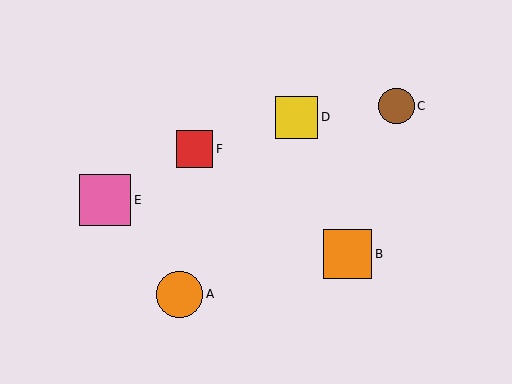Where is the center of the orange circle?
The center of the orange circle is at (180, 294).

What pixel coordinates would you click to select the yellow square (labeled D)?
Click at (297, 117) to select the yellow square D.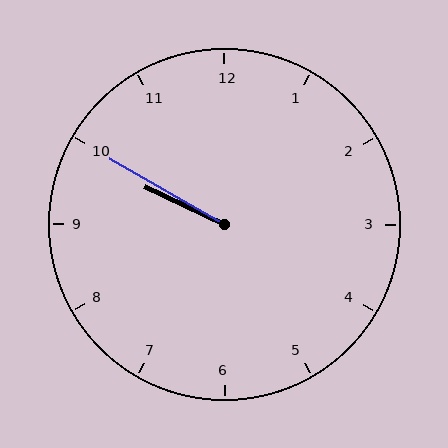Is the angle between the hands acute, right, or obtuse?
It is acute.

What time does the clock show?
9:50.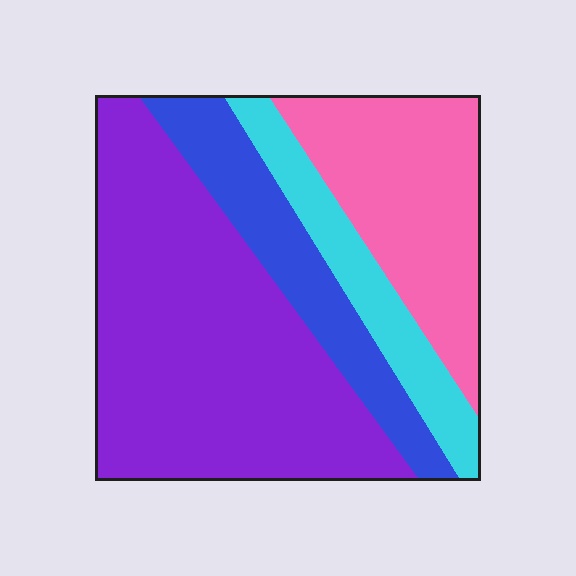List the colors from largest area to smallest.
From largest to smallest: purple, pink, blue, cyan.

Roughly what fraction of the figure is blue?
Blue covers about 15% of the figure.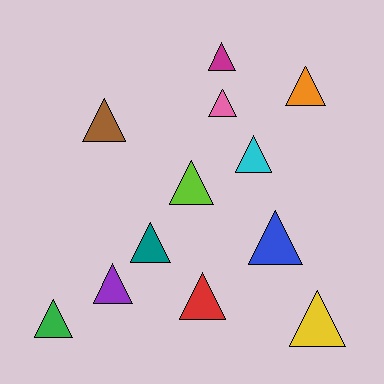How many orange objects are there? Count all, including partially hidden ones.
There is 1 orange object.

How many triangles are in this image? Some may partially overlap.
There are 12 triangles.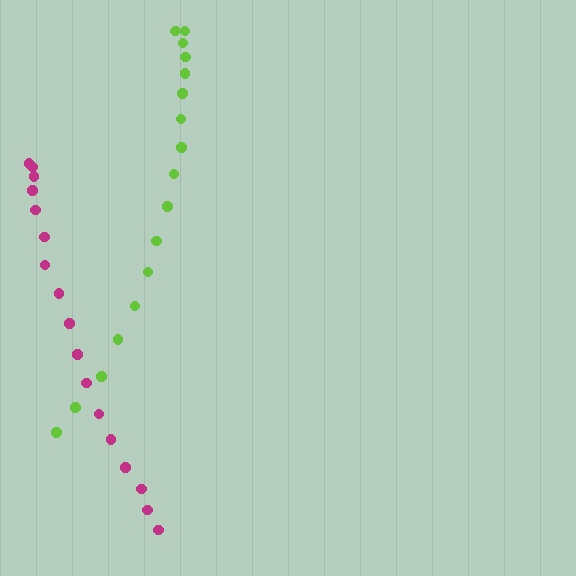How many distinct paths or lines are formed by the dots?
There are 2 distinct paths.